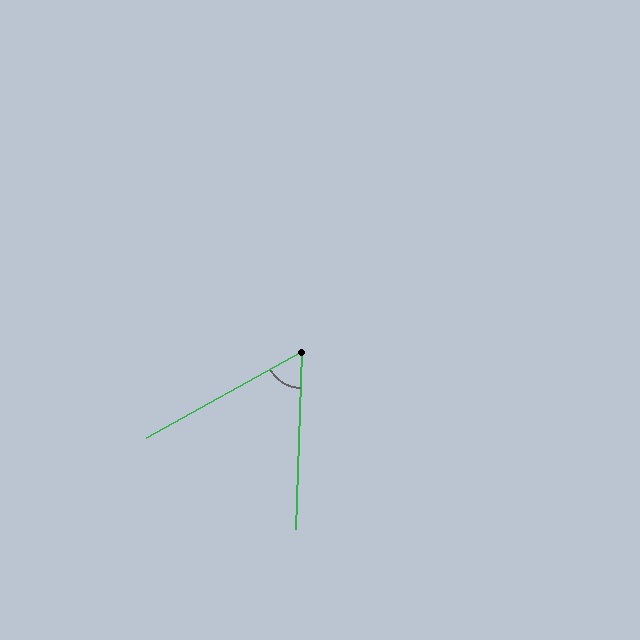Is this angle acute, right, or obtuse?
It is acute.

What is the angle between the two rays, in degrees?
Approximately 59 degrees.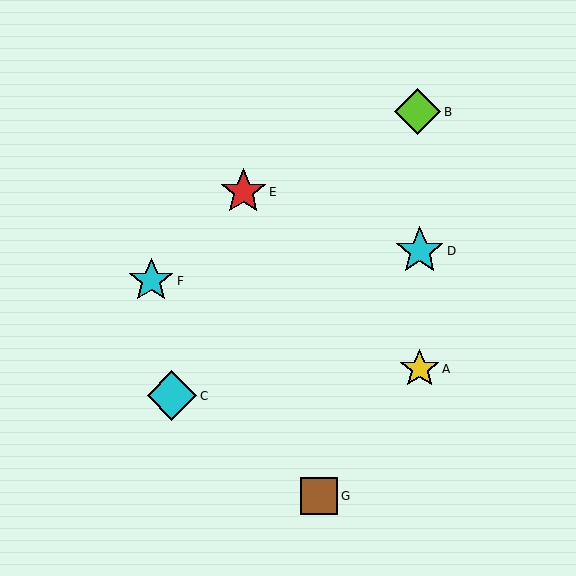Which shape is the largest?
The cyan diamond (labeled C) is the largest.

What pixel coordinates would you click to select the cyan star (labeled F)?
Click at (151, 281) to select the cyan star F.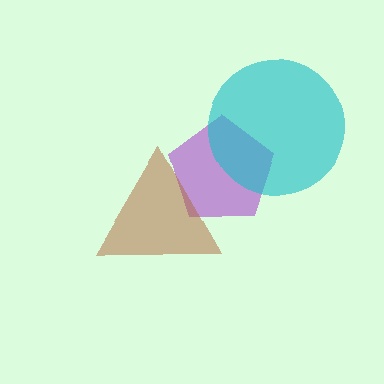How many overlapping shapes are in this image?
There are 3 overlapping shapes in the image.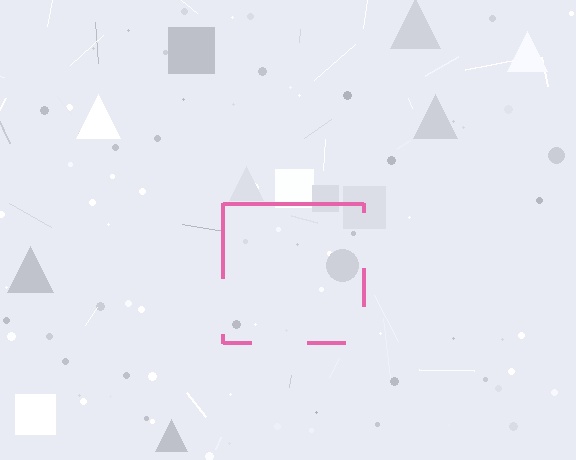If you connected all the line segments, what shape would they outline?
They would outline a square.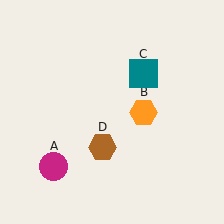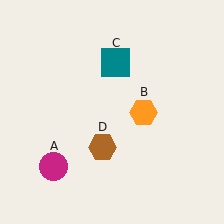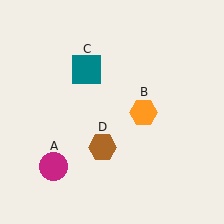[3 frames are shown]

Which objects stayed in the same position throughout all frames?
Magenta circle (object A) and orange hexagon (object B) and brown hexagon (object D) remained stationary.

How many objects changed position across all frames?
1 object changed position: teal square (object C).